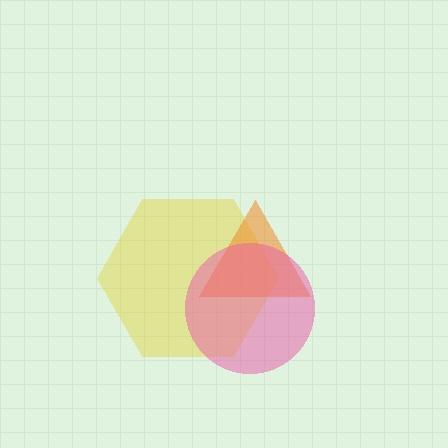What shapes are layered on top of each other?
The layered shapes are: a yellow hexagon, an orange triangle, a pink circle.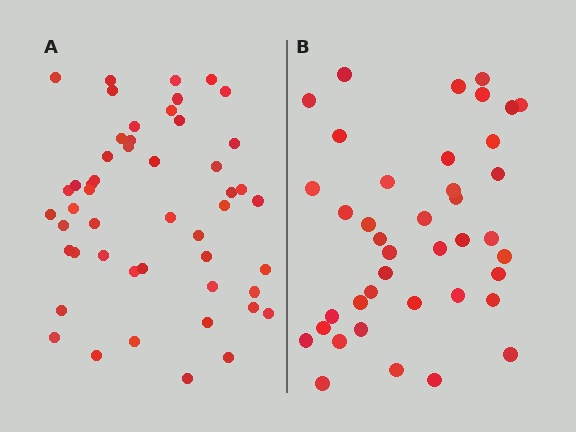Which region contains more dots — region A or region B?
Region A (the left region) has more dots.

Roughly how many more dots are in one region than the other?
Region A has roughly 10 or so more dots than region B.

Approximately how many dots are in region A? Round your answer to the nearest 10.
About 50 dots.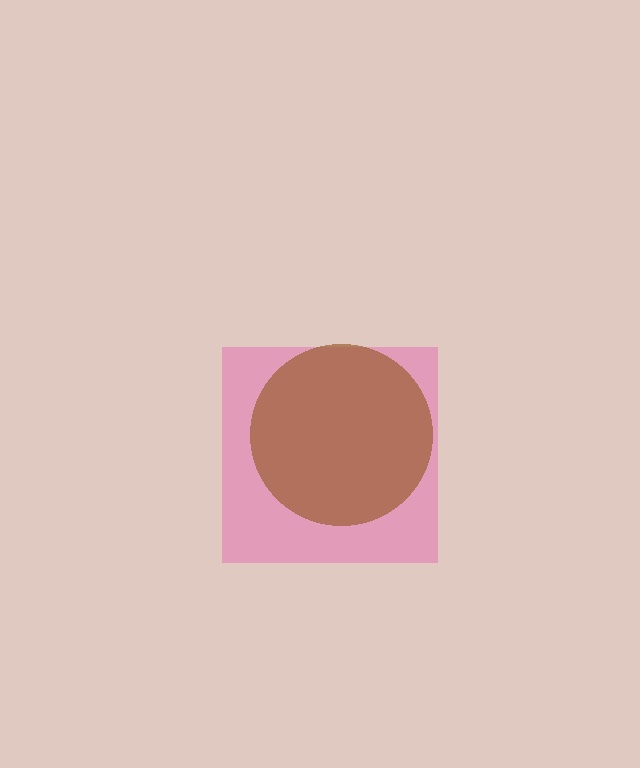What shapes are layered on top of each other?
The layered shapes are: a pink square, a brown circle.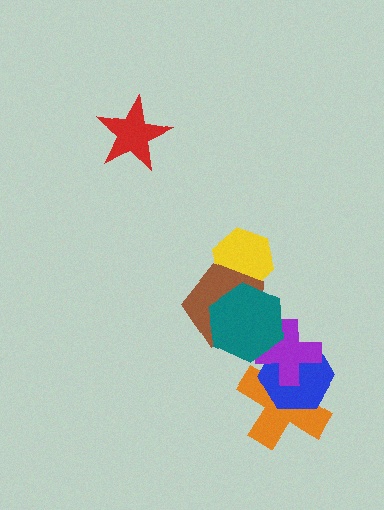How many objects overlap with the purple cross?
3 objects overlap with the purple cross.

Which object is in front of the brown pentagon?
The teal hexagon is in front of the brown pentagon.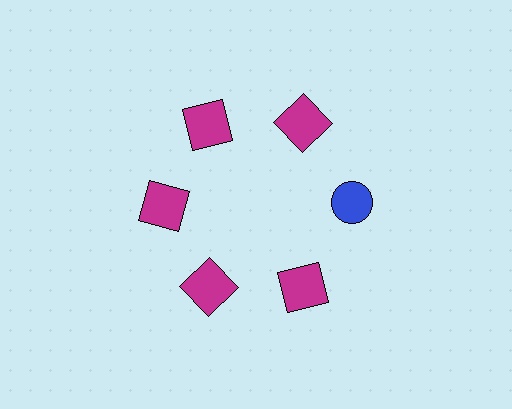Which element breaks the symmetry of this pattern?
The blue circle at roughly the 3 o'clock position breaks the symmetry. All other shapes are magenta squares.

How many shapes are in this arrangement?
There are 6 shapes arranged in a ring pattern.